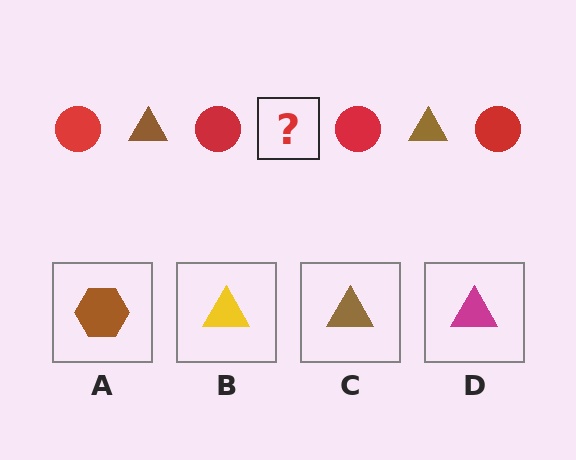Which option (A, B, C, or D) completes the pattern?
C.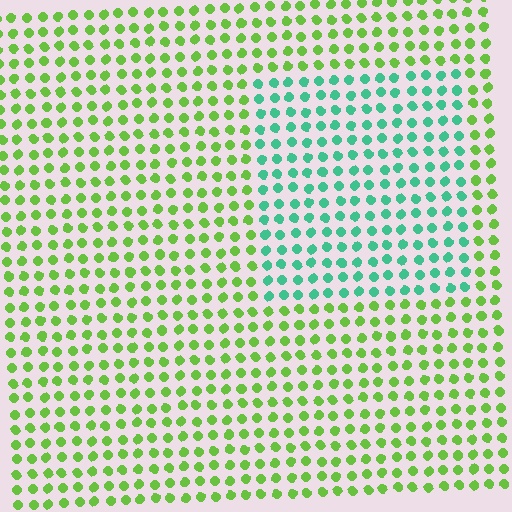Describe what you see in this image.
The image is filled with small lime elements in a uniform arrangement. A rectangle-shaped region is visible where the elements are tinted to a slightly different hue, forming a subtle color boundary.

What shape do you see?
I see a rectangle.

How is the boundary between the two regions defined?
The boundary is defined purely by a slight shift in hue (about 55 degrees). Spacing, size, and orientation are identical on both sides.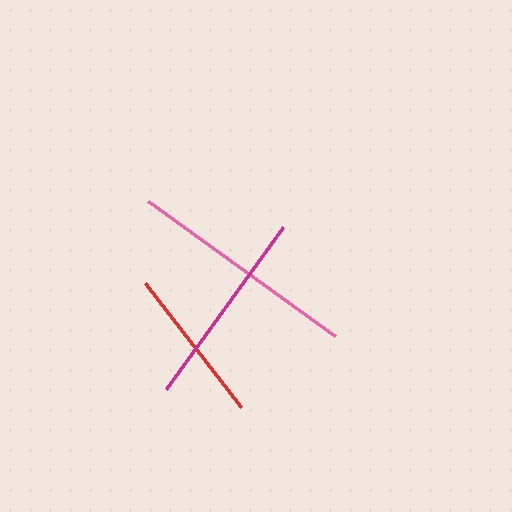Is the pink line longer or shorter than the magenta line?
The pink line is longer than the magenta line.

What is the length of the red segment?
The red segment is approximately 156 pixels long.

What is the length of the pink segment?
The pink segment is approximately 231 pixels long.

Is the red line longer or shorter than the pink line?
The pink line is longer than the red line.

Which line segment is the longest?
The pink line is the longest at approximately 231 pixels.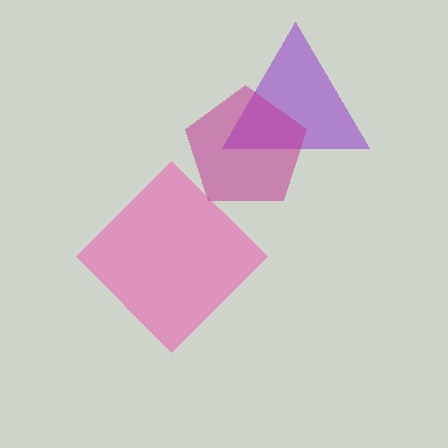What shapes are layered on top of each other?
The layered shapes are: a pink diamond, a purple triangle, a magenta pentagon.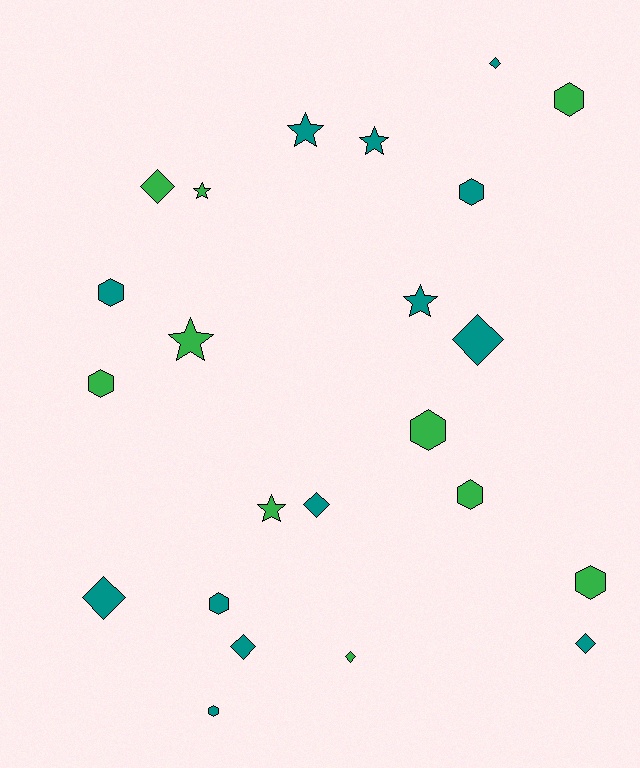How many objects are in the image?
There are 23 objects.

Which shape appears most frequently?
Hexagon, with 9 objects.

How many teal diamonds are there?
There are 6 teal diamonds.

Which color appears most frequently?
Teal, with 13 objects.